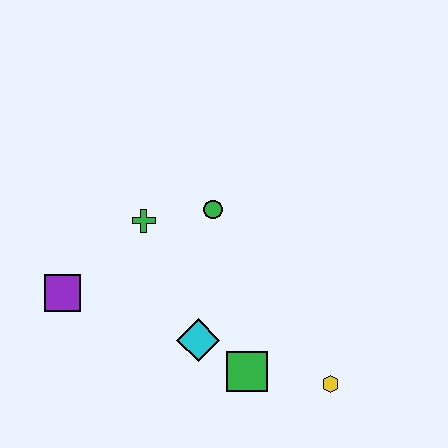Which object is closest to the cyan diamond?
The green square is closest to the cyan diamond.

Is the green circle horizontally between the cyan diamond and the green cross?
No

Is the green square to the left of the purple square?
No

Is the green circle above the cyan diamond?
Yes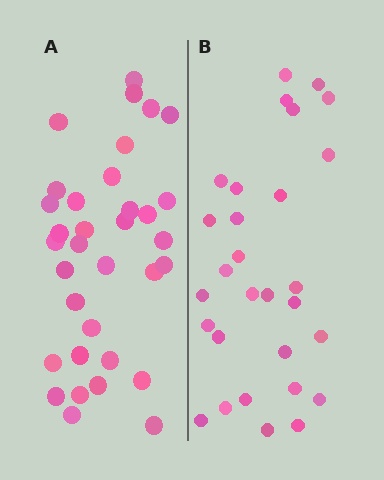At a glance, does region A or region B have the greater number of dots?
Region A (the left region) has more dots.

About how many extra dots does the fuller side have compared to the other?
Region A has about 5 more dots than region B.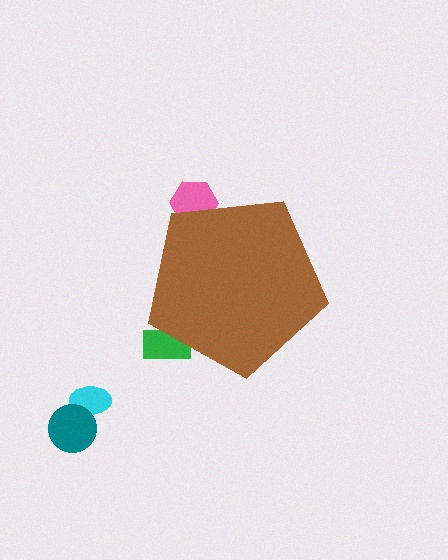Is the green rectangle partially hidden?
Yes, the green rectangle is partially hidden behind the brown pentagon.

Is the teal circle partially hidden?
No, the teal circle is fully visible.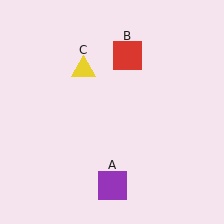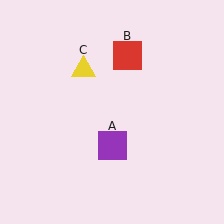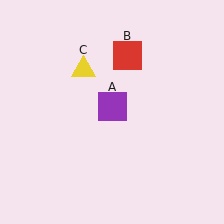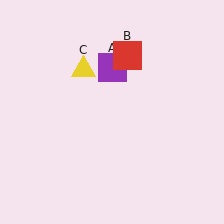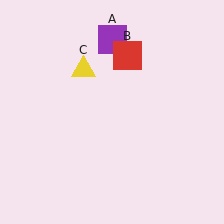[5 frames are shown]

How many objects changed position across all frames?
1 object changed position: purple square (object A).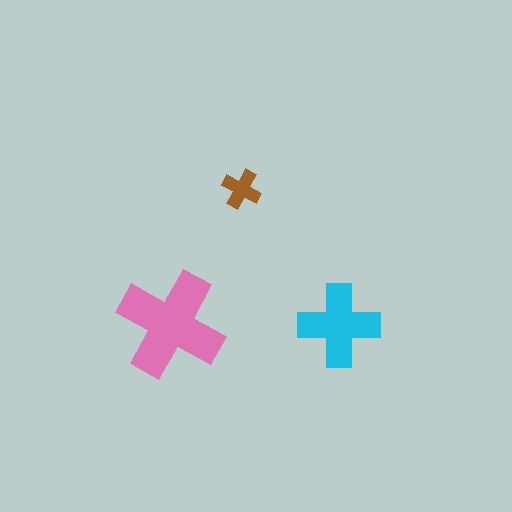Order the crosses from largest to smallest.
the pink one, the cyan one, the brown one.